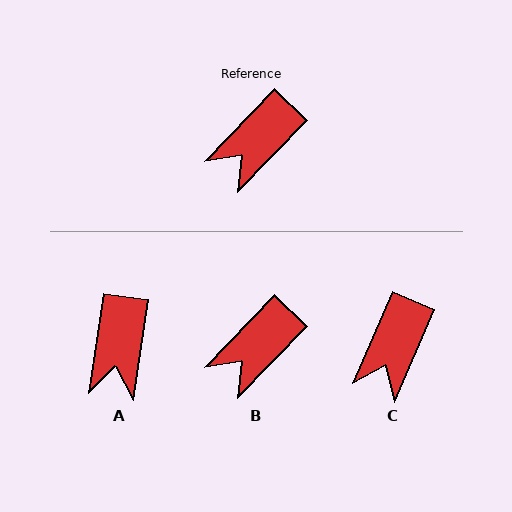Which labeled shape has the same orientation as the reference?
B.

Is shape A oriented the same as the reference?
No, it is off by about 36 degrees.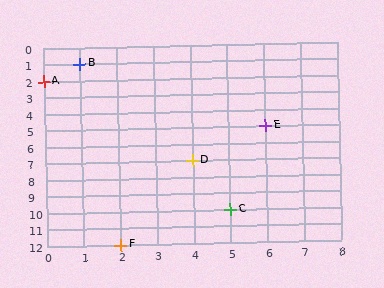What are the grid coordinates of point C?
Point C is at grid coordinates (5, 10).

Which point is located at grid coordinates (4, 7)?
Point D is at (4, 7).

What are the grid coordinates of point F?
Point F is at grid coordinates (2, 12).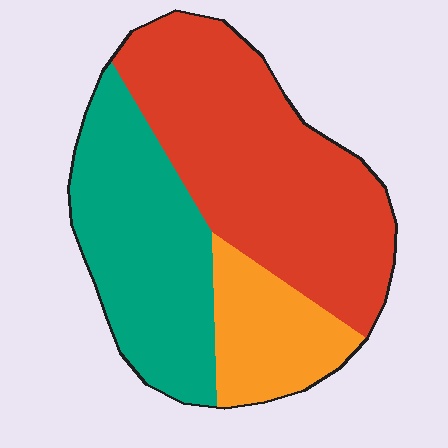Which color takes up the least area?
Orange, at roughly 15%.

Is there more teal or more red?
Red.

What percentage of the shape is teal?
Teal takes up about one third (1/3) of the shape.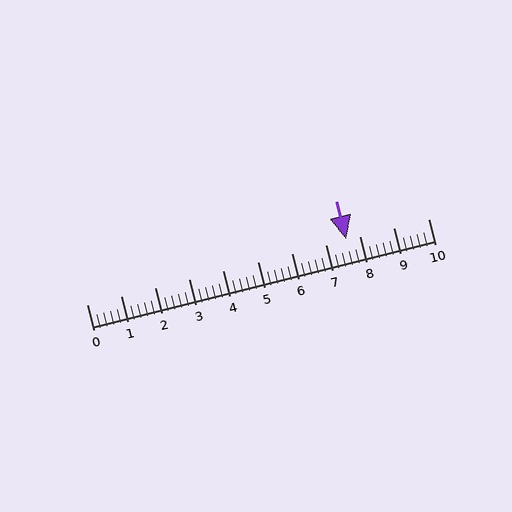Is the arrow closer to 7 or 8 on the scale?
The arrow is closer to 8.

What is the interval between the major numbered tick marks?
The major tick marks are spaced 1 units apart.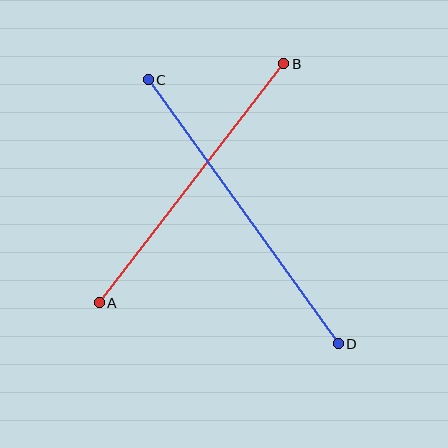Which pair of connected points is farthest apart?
Points C and D are farthest apart.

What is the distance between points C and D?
The distance is approximately 325 pixels.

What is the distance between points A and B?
The distance is approximately 302 pixels.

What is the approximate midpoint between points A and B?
The midpoint is at approximately (192, 183) pixels.